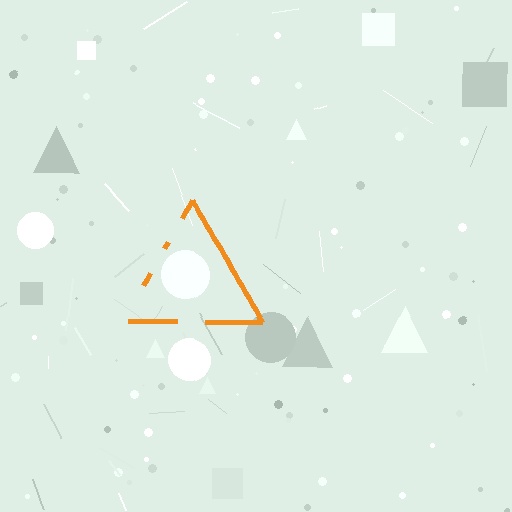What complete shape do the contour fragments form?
The contour fragments form a triangle.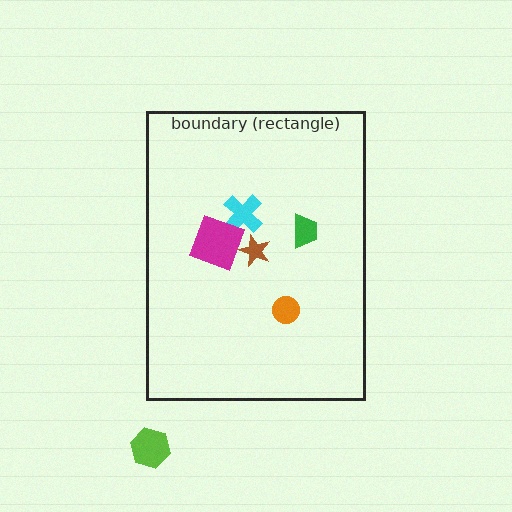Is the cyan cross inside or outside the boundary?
Inside.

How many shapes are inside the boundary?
5 inside, 1 outside.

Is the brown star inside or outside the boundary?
Inside.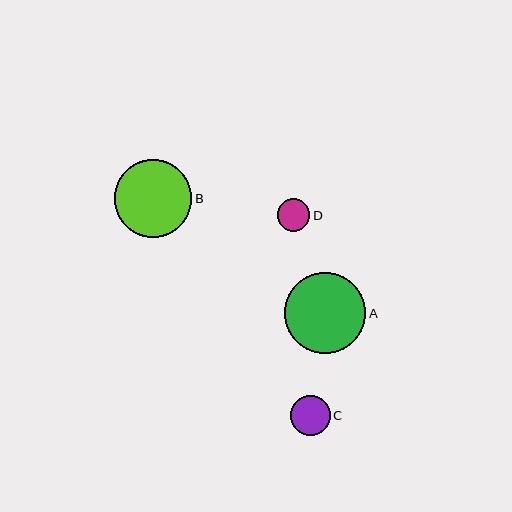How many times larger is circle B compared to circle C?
Circle B is approximately 1.9 times the size of circle C.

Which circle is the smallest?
Circle D is the smallest with a size of approximately 33 pixels.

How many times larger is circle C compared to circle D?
Circle C is approximately 1.2 times the size of circle D.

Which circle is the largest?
Circle A is the largest with a size of approximately 81 pixels.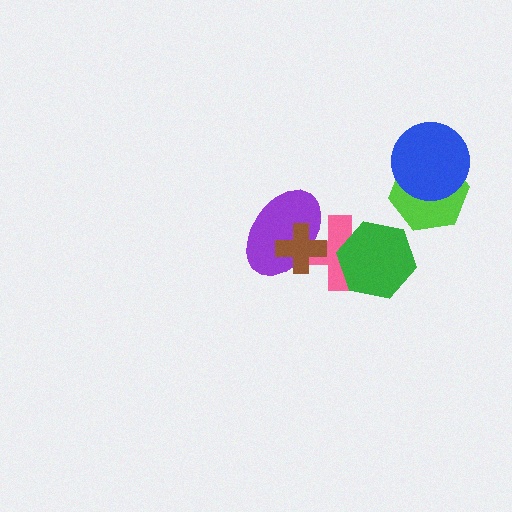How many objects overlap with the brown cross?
2 objects overlap with the brown cross.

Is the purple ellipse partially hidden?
Yes, it is partially covered by another shape.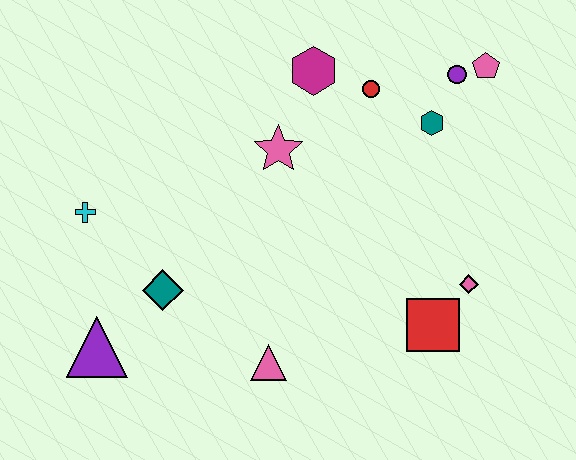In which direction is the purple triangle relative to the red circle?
The purple triangle is to the left of the red circle.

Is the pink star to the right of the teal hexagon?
No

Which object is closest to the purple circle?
The pink pentagon is closest to the purple circle.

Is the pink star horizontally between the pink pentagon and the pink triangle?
Yes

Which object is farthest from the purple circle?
The purple triangle is farthest from the purple circle.